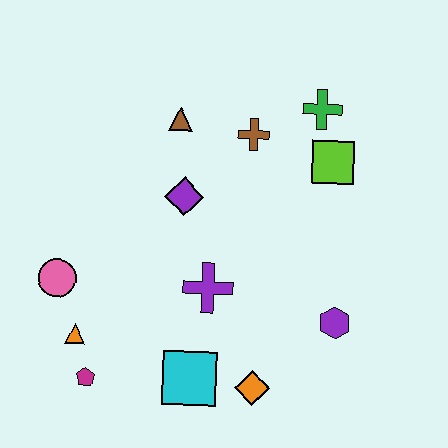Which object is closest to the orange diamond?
The cyan square is closest to the orange diamond.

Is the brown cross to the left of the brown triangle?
No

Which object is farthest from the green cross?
The magenta pentagon is farthest from the green cross.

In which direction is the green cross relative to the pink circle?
The green cross is to the right of the pink circle.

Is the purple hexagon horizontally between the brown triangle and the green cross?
No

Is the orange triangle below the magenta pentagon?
No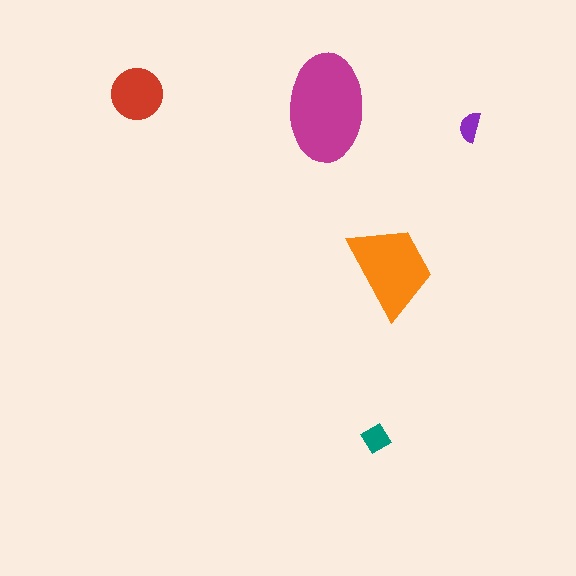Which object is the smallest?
The purple semicircle.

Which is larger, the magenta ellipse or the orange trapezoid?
The magenta ellipse.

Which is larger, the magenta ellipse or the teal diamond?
The magenta ellipse.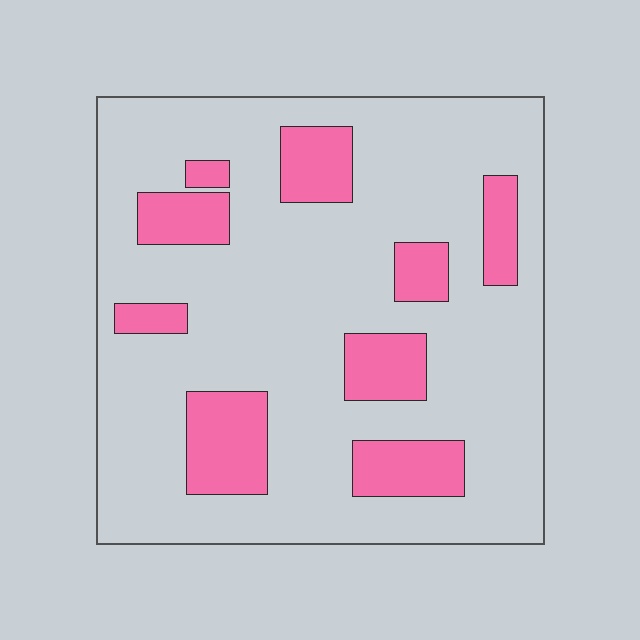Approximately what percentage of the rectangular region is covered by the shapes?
Approximately 20%.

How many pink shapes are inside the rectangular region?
9.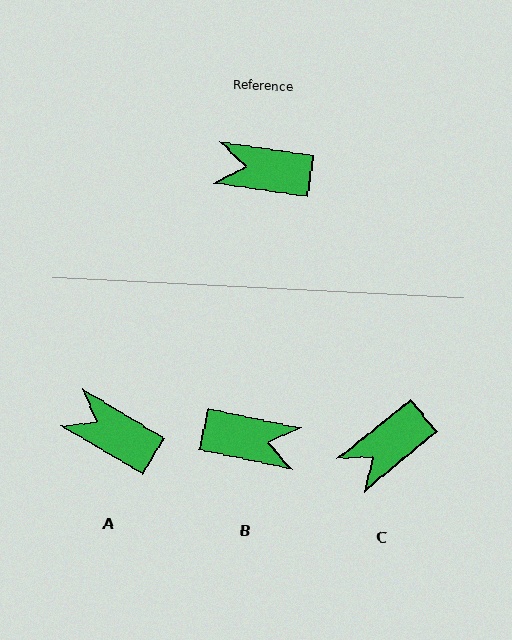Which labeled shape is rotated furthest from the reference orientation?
B, about 176 degrees away.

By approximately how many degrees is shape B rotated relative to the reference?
Approximately 176 degrees counter-clockwise.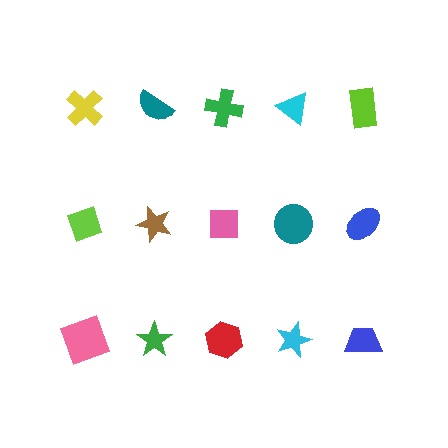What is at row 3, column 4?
A cyan star.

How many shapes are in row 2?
5 shapes.